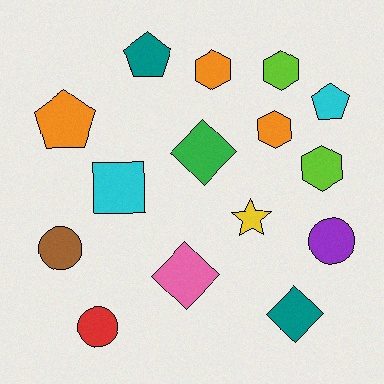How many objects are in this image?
There are 15 objects.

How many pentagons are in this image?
There are 3 pentagons.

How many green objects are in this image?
There is 1 green object.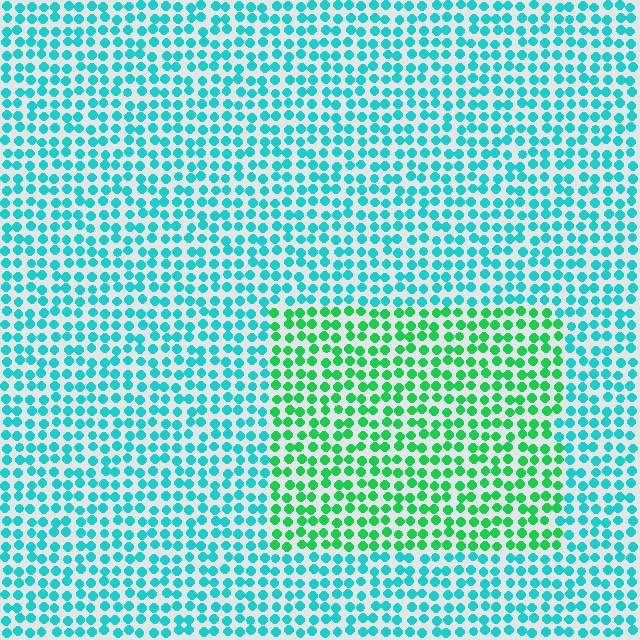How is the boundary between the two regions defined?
The boundary is defined purely by a slight shift in hue (about 43 degrees). Spacing, size, and orientation are identical on both sides.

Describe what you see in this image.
The image is filled with small cyan elements in a uniform arrangement. A rectangle-shaped region is visible where the elements are tinted to a slightly different hue, forming a subtle color boundary.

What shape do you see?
I see a rectangle.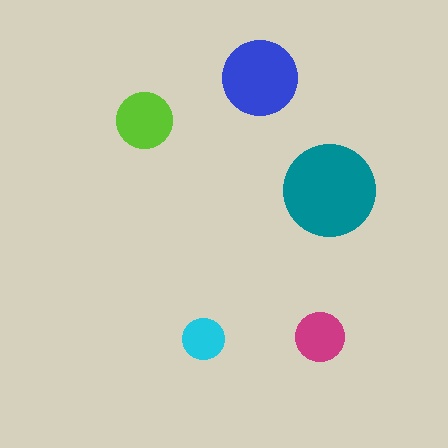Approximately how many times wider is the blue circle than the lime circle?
About 1.5 times wider.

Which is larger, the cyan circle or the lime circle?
The lime one.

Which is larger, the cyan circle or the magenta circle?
The magenta one.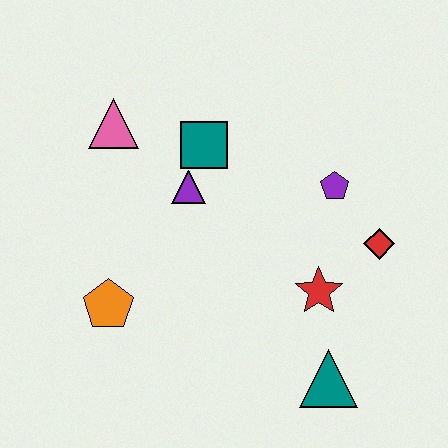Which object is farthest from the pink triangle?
The teal triangle is farthest from the pink triangle.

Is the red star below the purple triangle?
Yes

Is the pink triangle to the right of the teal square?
No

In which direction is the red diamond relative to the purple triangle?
The red diamond is to the right of the purple triangle.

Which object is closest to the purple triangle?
The teal square is closest to the purple triangle.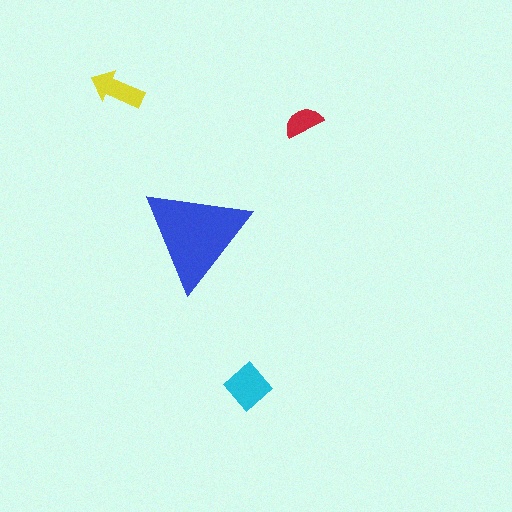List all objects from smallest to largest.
The red semicircle, the yellow arrow, the cyan diamond, the blue triangle.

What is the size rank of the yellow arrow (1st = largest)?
3rd.